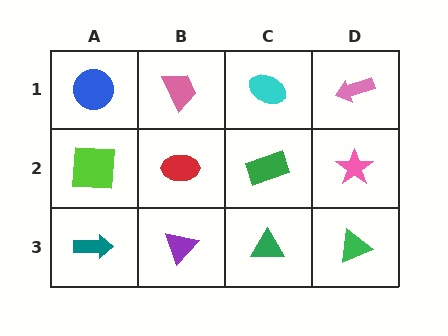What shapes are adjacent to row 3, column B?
A red ellipse (row 2, column B), a teal arrow (row 3, column A), a green triangle (row 3, column C).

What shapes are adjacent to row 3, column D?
A pink star (row 2, column D), a green triangle (row 3, column C).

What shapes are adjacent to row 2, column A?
A blue circle (row 1, column A), a teal arrow (row 3, column A), a red ellipse (row 2, column B).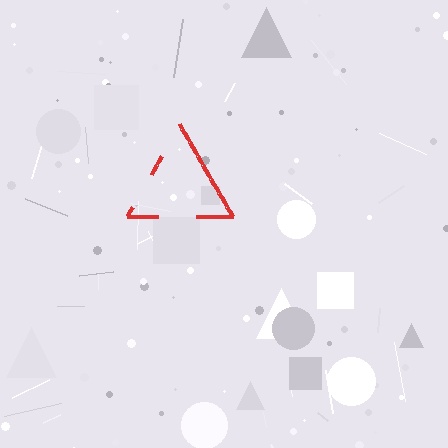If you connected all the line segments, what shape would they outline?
They would outline a triangle.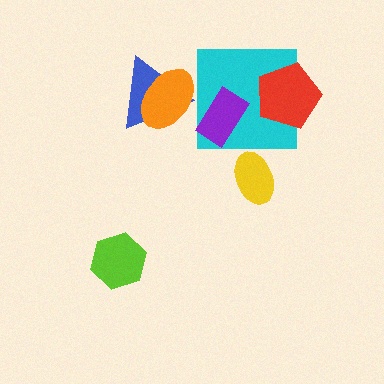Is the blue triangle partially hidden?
Yes, it is partially covered by another shape.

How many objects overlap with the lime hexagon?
0 objects overlap with the lime hexagon.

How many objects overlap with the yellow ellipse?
0 objects overlap with the yellow ellipse.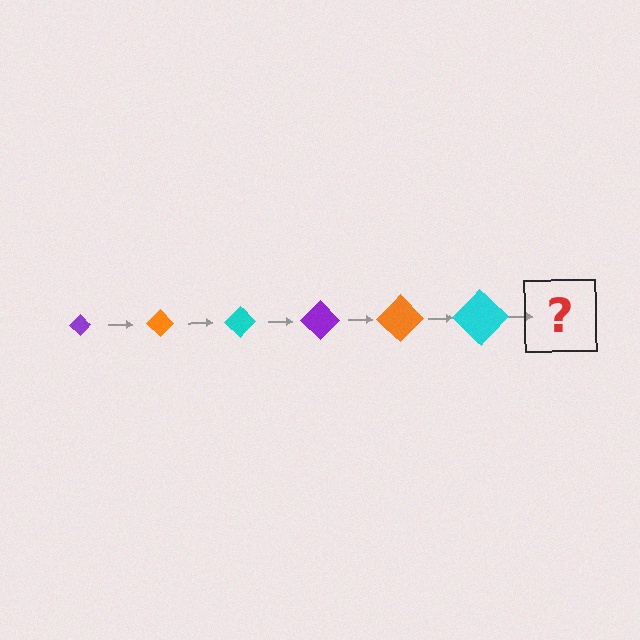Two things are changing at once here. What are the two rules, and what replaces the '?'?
The two rules are that the diamond grows larger each step and the color cycles through purple, orange, and cyan. The '?' should be a purple diamond, larger than the previous one.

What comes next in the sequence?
The next element should be a purple diamond, larger than the previous one.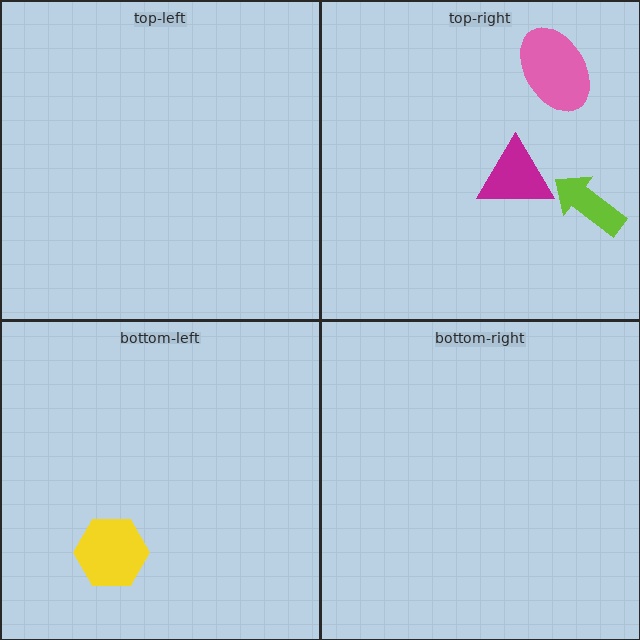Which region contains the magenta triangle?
The top-right region.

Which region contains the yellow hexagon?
The bottom-left region.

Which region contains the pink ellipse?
The top-right region.